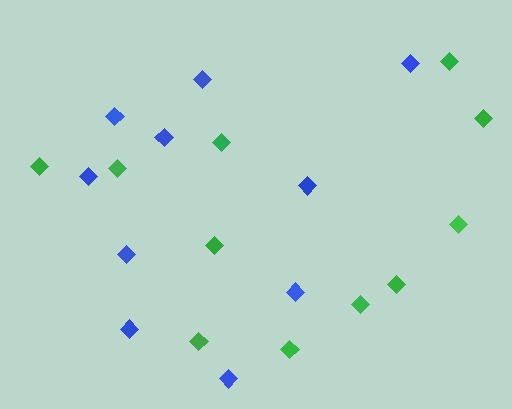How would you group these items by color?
There are 2 groups: one group of blue diamonds (10) and one group of green diamonds (11).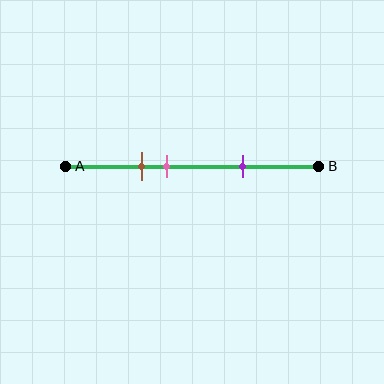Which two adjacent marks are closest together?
The brown and pink marks are the closest adjacent pair.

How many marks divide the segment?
There are 3 marks dividing the segment.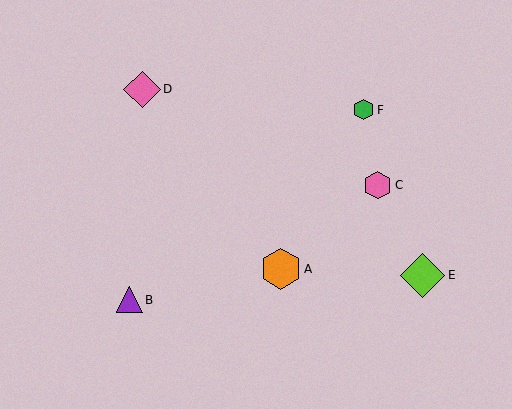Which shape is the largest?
The lime diamond (labeled E) is the largest.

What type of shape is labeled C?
Shape C is a pink hexagon.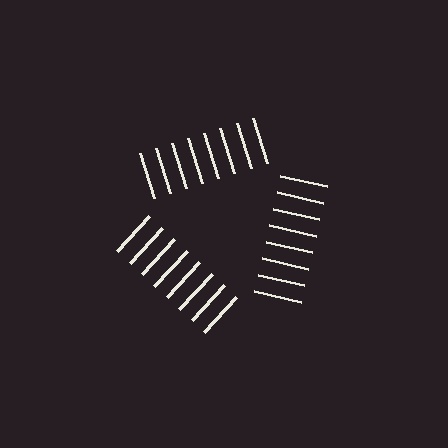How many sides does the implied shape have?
3 sides — the line-ends trace a triangle.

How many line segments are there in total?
24 — 8 along each of the 3 edges.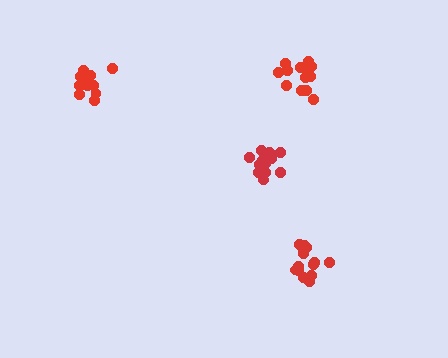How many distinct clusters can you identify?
There are 4 distinct clusters.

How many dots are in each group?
Group 1: 14 dots, Group 2: 13 dots, Group 3: 15 dots, Group 4: 14 dots (56 total).